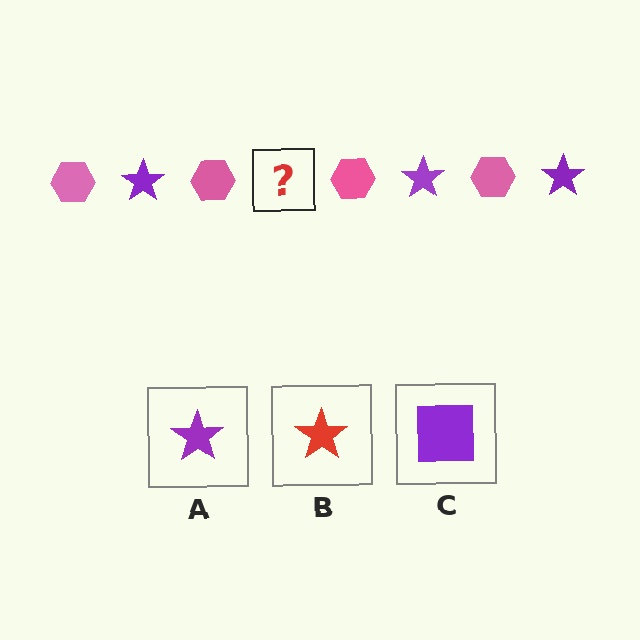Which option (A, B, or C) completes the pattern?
A.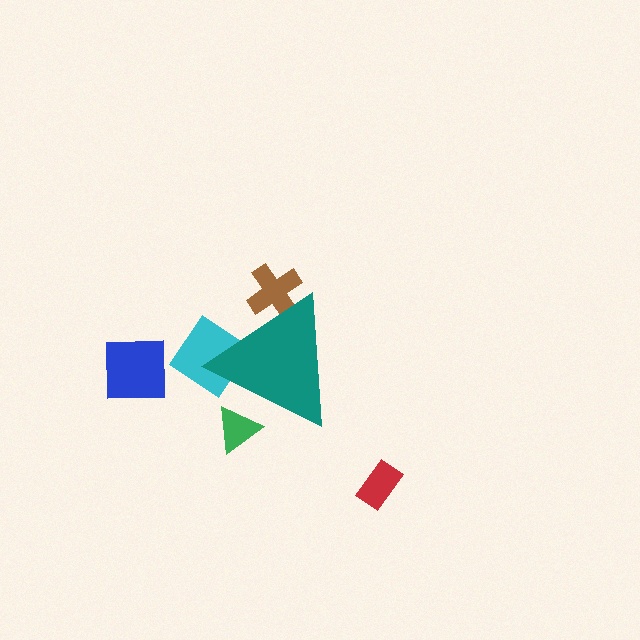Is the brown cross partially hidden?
Yes, the brown cross is partially hidden behind the teal triangle.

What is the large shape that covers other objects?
A teal triangle.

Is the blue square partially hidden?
No, the blue square is fully visible.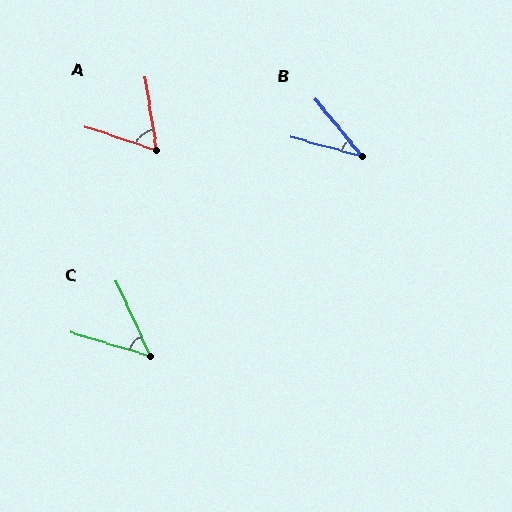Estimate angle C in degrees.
Approximately 49 degrees.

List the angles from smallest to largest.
B (35°), C (49°), A (64°).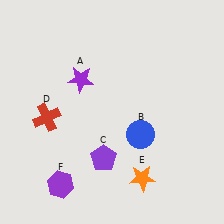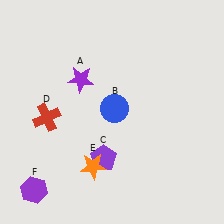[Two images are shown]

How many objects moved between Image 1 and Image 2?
3 objects moved between the two images.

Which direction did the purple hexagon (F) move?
The purple hexagon (F) moved left.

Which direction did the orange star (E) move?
The orange star (E) moved left.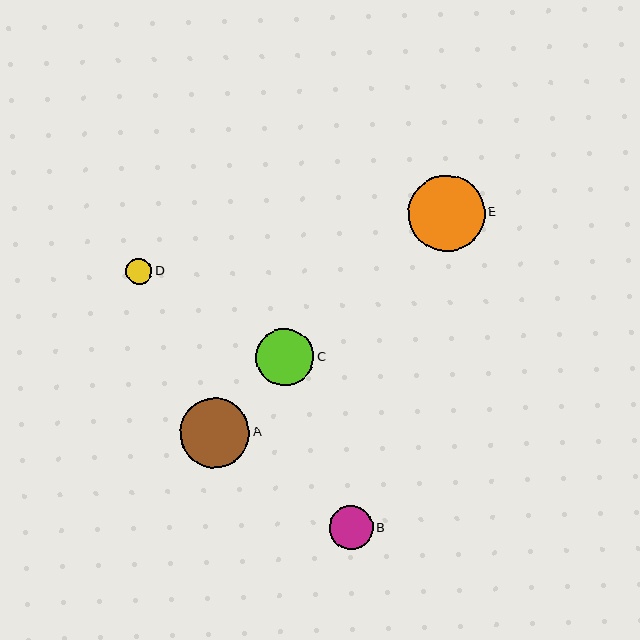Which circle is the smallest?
Circle D is the smallest with a size of approximately 26 pixels.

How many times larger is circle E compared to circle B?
Circle E is approximately 1.8 times the size of circle B.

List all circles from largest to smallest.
From largest to smallest: E, A, C, B, D.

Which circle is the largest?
Circle E is the largest with a size of approximately 77 pixels.